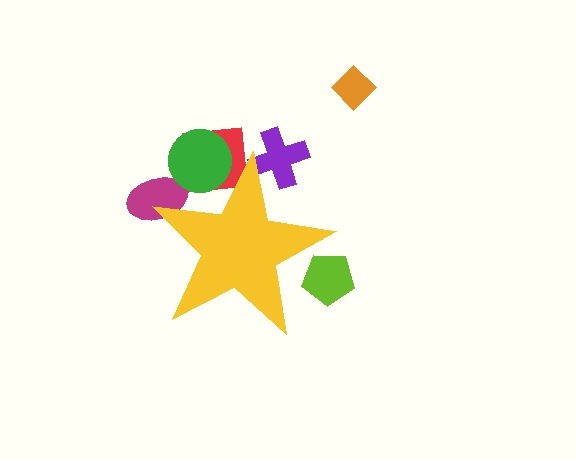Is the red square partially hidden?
Yes, the red square is partially hidden behind the yellow star.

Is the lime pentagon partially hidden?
Yes, the lime pentagon is partially hidden behind the yellow star.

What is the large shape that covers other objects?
A yellow star.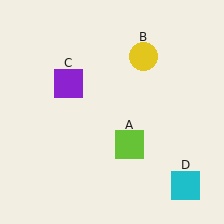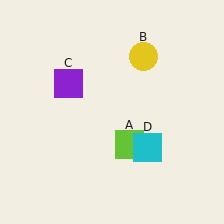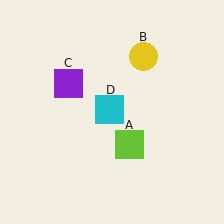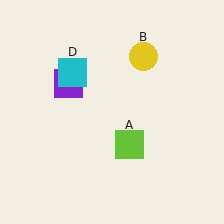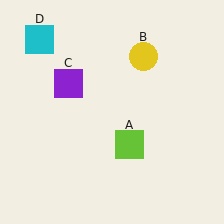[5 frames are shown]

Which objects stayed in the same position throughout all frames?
Lime square (object A) and yellow circle (object B) and purple square (object C) remained stationary.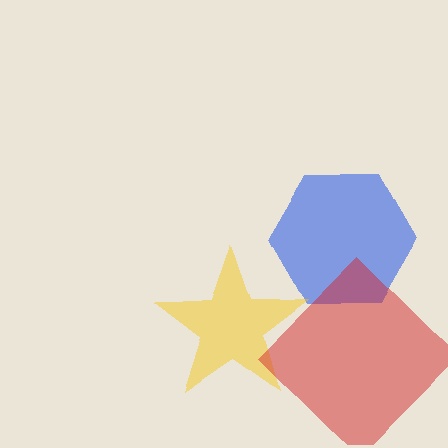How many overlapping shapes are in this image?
There are 3 overlapping shapes in the image.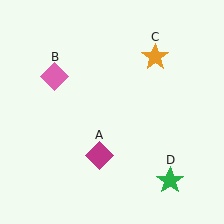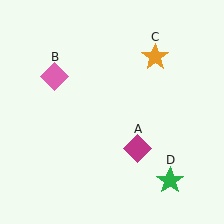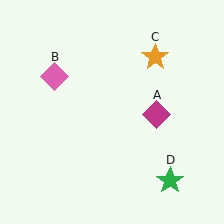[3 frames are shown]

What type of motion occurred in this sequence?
The magenta diamond (object A) rotated counterclockwise around the center of the scene.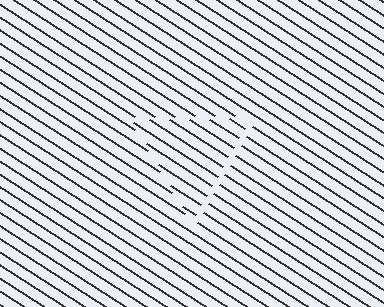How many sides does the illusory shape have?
3 sides — the line-ends trace a triangle.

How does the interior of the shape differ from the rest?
The interior of the shape contains the same grating, shifted by half a period — the contour is defined by the phase discontinuity where line-ends from the inner and outer gratings abut.